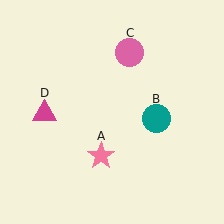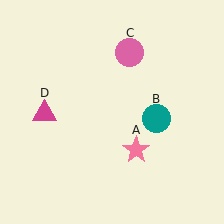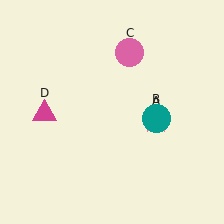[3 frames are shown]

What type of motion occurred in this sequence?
The pink star (object A) rotated counterclockwise around the center of the scene.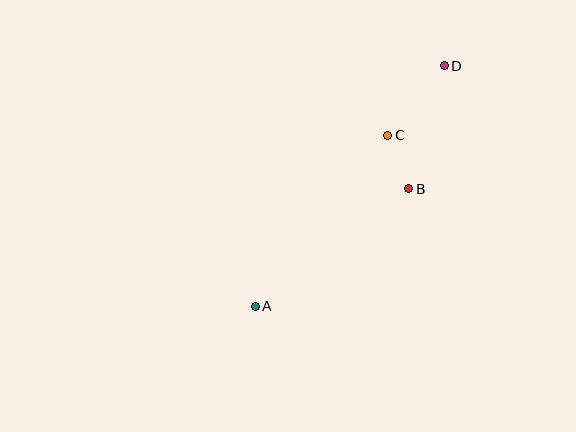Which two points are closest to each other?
Points B and C are closest to each other.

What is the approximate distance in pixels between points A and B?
The distance between A and B is approximately 193 pixels.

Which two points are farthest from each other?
Points A and D are farthest from each other.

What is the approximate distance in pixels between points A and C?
The distance between A and C is approximately 216 pixels.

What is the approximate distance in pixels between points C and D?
The distance between C and D is approximately 90 pixels.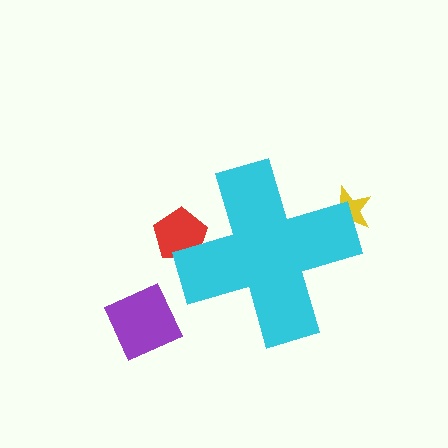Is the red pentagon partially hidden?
Yes, the red pentagon is partially hidden behind the cyan cross.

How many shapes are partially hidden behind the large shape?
2 shapes are partially hidden.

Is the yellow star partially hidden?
Yes, the yellow star is partially hidden behind the cyan cross.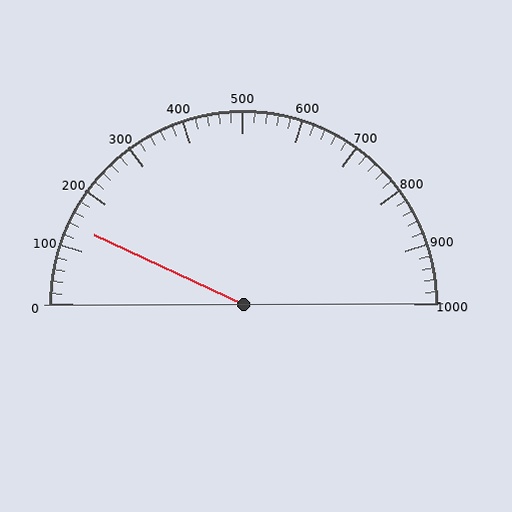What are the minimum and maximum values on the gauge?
The gauge ranges from 0 to 1000.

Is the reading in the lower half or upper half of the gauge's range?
The reading is in the lower half of the range (0 to 1000).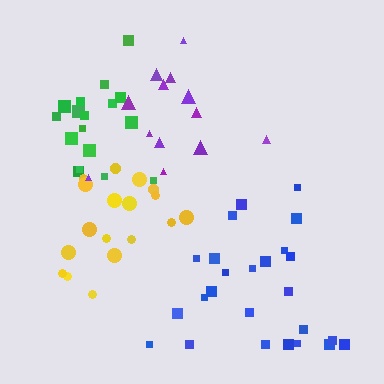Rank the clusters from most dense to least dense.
green, yellow, purple, blue.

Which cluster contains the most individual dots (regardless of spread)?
Blue (27).